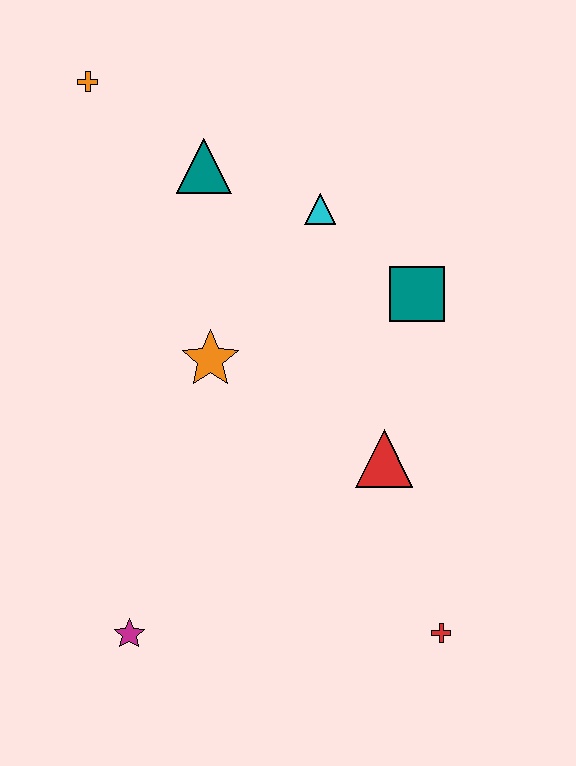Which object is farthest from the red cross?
The orange cross is farthest from the red cross.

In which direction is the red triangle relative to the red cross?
The red triangle is above the red cross.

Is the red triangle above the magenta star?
Yes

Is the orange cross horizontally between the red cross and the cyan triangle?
No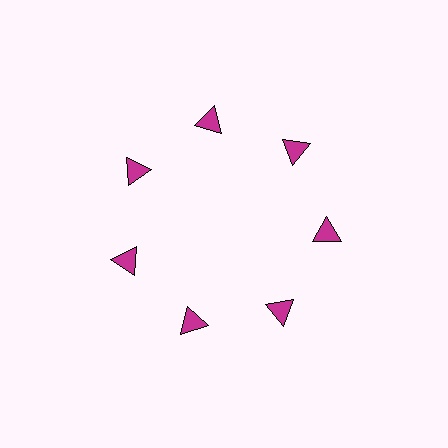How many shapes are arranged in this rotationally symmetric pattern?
There are 7 shapes, arranged in 7 groups of 1.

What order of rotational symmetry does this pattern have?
This pattern has 7-fold rotational symmetry.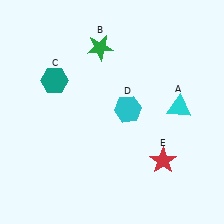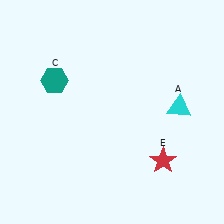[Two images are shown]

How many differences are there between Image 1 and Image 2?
There are 2 differences between the two images.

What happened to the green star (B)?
The green star (B) was removed in Image 2. It was in the top-left area of Image 1.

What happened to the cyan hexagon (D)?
The cyan hexagon (D) was removed in Image 2. It was in the top-right area of Image 1.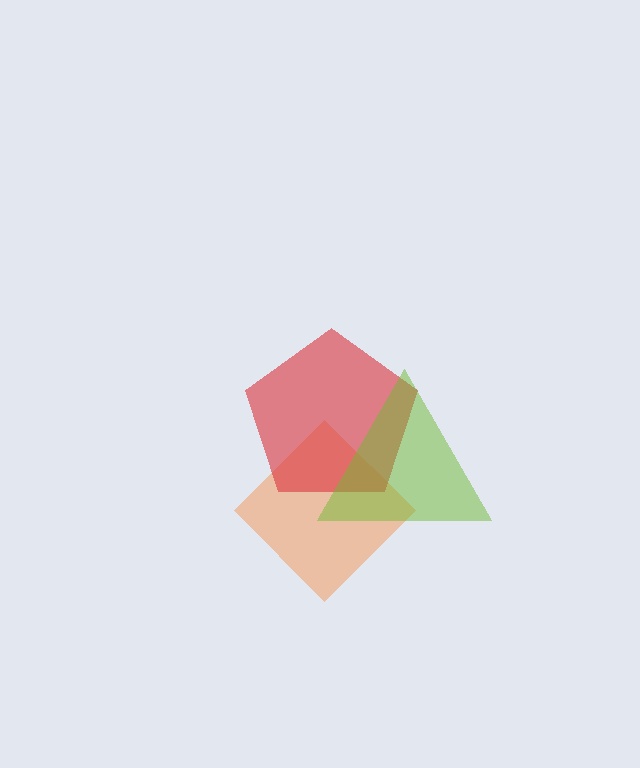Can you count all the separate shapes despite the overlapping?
Yes, there are 3 separate shapes.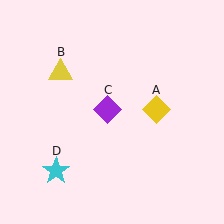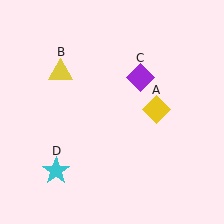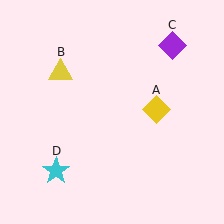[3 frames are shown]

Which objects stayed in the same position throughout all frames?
Yellow diamond (object A) and yellow triangle (object B) and cyan star (object D) remained stationary.